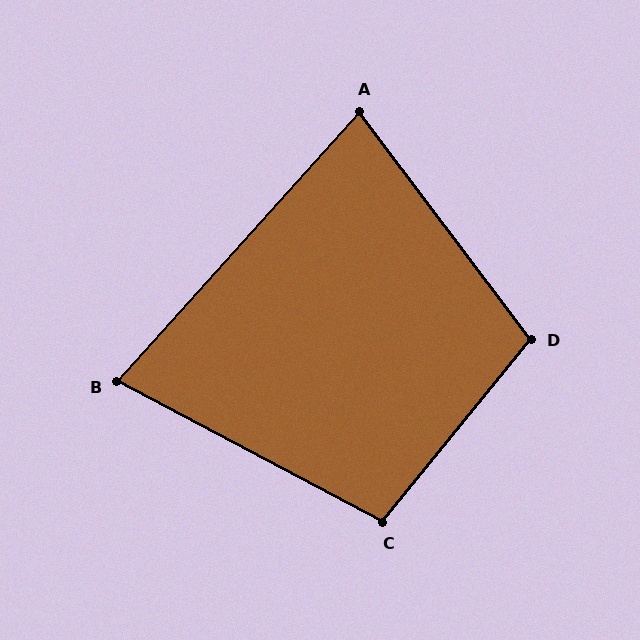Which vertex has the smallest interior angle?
B, at approximately 76 degrees.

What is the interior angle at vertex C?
Approximately 101 degrees (obtuse).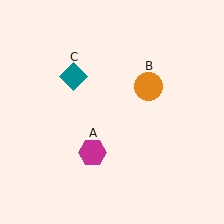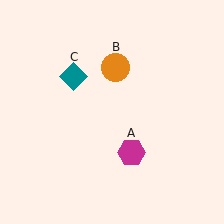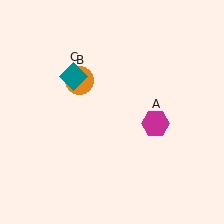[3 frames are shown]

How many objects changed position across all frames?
2 objects changed position: magenta hexagon (object A), orange circle (object B).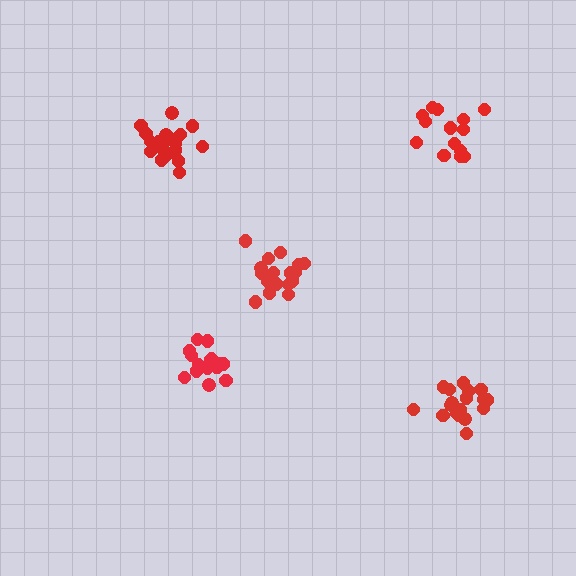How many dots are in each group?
Group 1: 15 dots, Group 2: 19 dots, Group 3: 17 dots, Group 4: 14 dots, Group 5: 18 dots (83 total).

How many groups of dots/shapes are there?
There are 5 groups.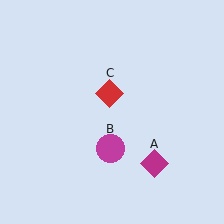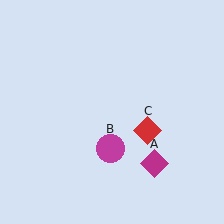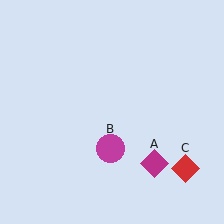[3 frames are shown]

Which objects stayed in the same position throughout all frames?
Magenta diamond (object A) and magenta circle (object B) remained stationary.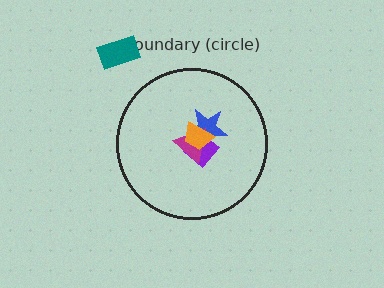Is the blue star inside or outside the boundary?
Inside.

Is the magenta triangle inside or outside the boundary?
Inside.